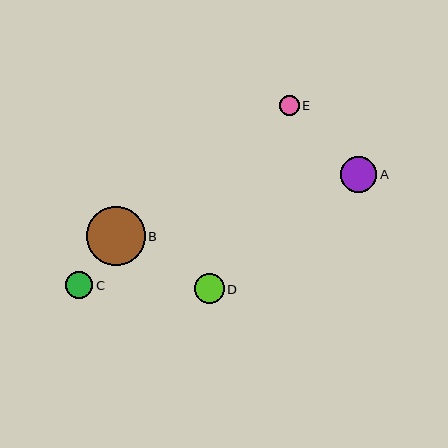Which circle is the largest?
Circle B is the largest with a size of approximately 59 pixels.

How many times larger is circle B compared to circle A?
Circle B is approximately 1.6 times the size of circle A.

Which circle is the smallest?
Circle E is the smallest with a size of approximately 20 pixels.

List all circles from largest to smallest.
From largest to smallest: B, A, D, C, E.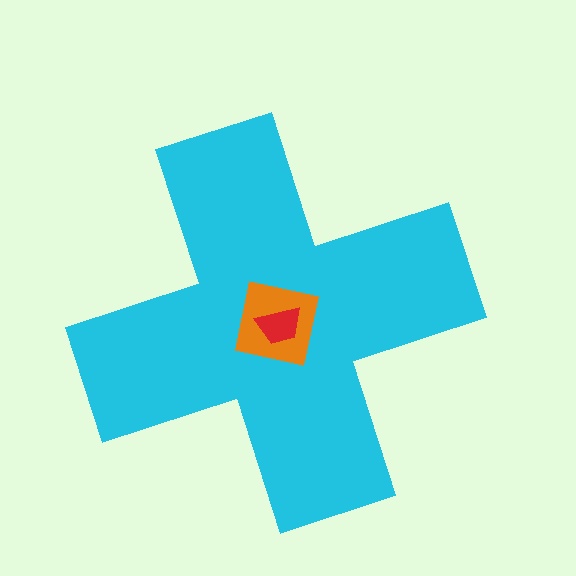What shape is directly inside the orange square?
The red trapezoid.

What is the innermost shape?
The red trapezoid.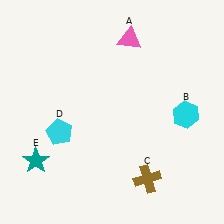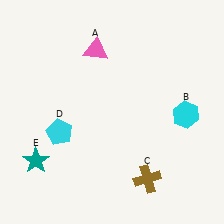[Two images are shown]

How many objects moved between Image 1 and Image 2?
1 object moved between the two images.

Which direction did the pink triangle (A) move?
The pink triangle (A) moved left.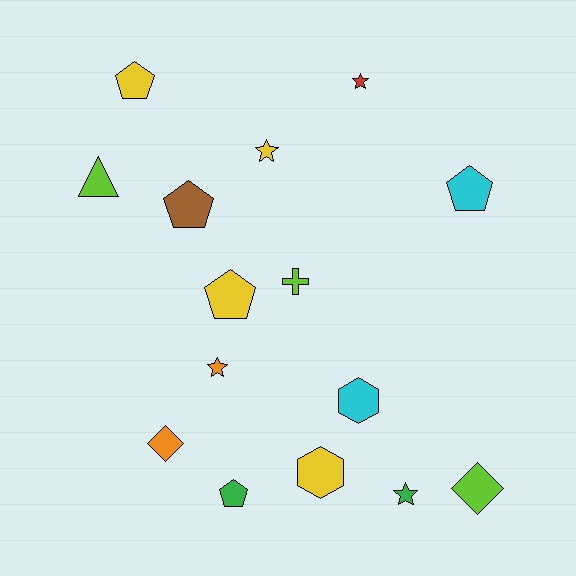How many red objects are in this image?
There is 1 red object.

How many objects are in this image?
There are 15 objects.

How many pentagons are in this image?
There are 5 pentagons.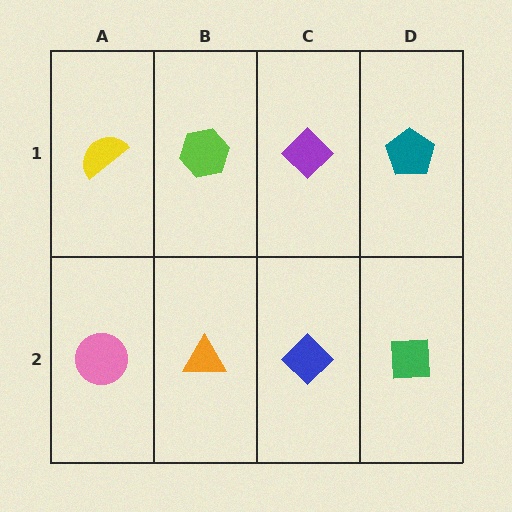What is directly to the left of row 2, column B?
A pink circle.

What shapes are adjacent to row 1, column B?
An orange triangle (row 2, column B), a yellow semicircle (row 1, column A), a purple diamond (row 1, column C).